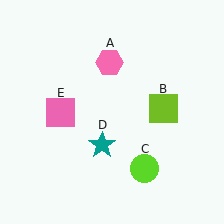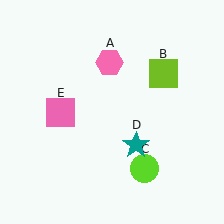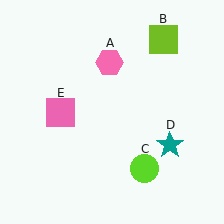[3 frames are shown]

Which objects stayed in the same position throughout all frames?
Pink hexagon (object A) and lime circle (object C) and pink square (object E) remained stationary.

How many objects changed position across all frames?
2 objects changed position: lime square (object B), teal star (object D).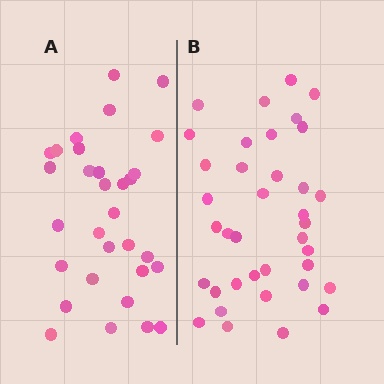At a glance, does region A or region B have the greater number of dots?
Region B (the right region) has more dots.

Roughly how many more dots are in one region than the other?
Region B has about 6 more dots than region A.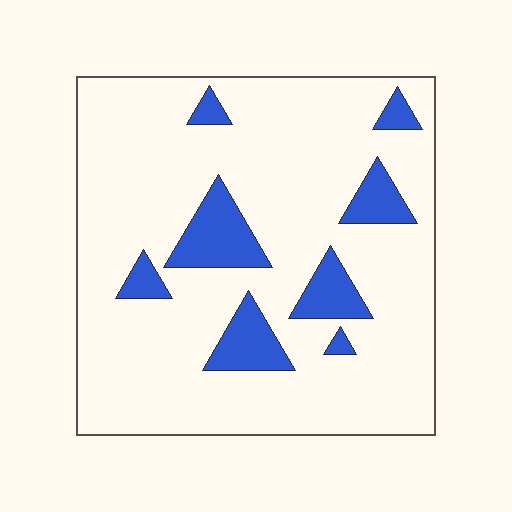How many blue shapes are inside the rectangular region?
8.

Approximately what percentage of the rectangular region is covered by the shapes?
Approximately 15%.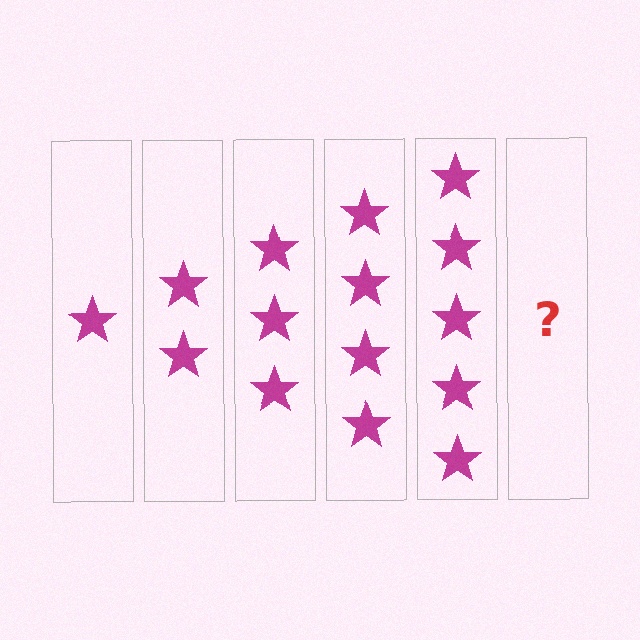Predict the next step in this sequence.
The next step is 6 stars.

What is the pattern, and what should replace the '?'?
The pattern is that each step adds one more star. The '?' should be 6 stars.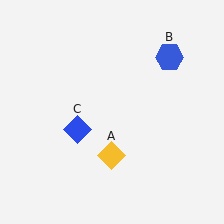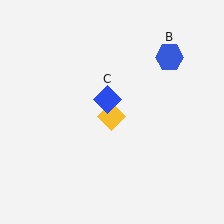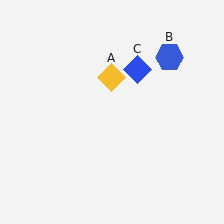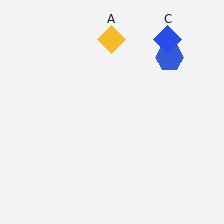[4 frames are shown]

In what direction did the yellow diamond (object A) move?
The yellow diamond (object A) moved up.